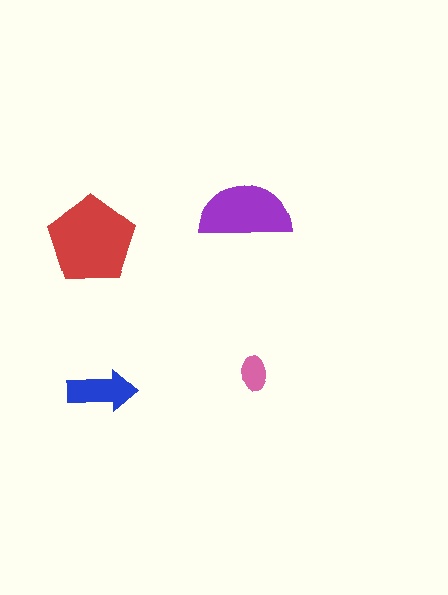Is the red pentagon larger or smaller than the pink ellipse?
Larger.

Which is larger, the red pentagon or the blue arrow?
The red pentagon.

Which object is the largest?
The red pentagon.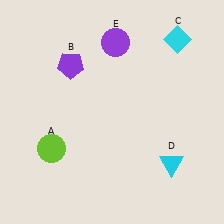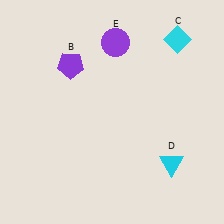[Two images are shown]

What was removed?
The lime circle (A) was removed in Image 2.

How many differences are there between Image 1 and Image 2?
There is 1 difference between the two images.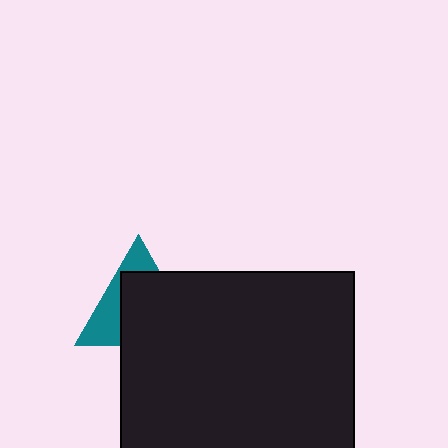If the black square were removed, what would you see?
You would see the complete teal triangle.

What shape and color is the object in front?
The object in front is a black square.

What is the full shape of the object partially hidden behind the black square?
The partially hidden object is a teal triangle.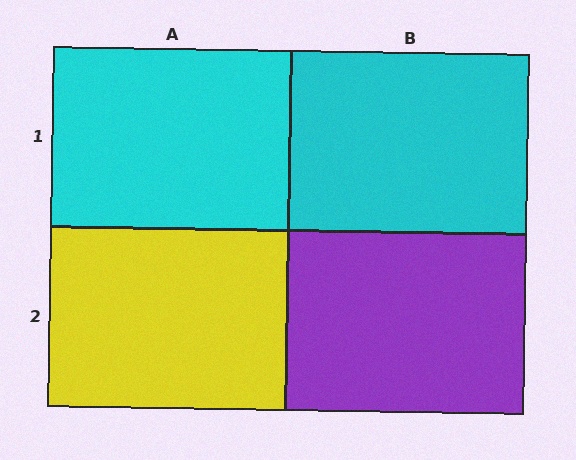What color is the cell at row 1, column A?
Cyan.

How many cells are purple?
1 cell is purple.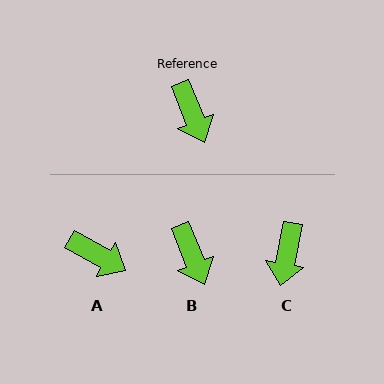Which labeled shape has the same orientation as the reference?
B.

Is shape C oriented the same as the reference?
No, it is off by about 34 degrees.